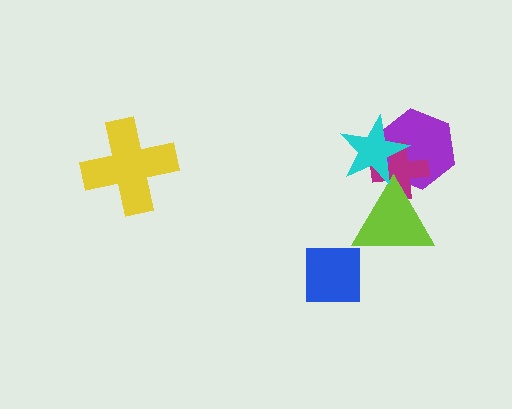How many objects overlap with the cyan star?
3 objects overlap with the cyan star.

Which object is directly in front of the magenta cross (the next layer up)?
The lime triangle is directly in front of the magenta cross.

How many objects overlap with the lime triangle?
3 objects overlap with the lime triangle.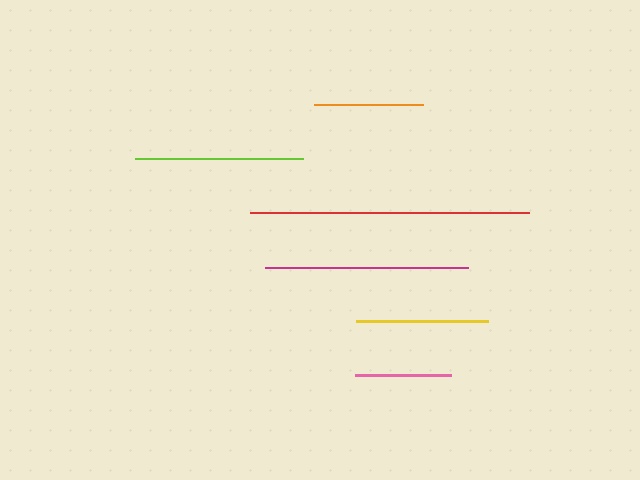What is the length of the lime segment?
The lime segment is approximately 168 pixels long.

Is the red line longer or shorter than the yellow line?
The red line is longer than the yellow line.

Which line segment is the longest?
The red line is the longest at approximately 279 pixels.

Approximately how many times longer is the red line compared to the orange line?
The red line is approximately 2.6 times the length of the orange line.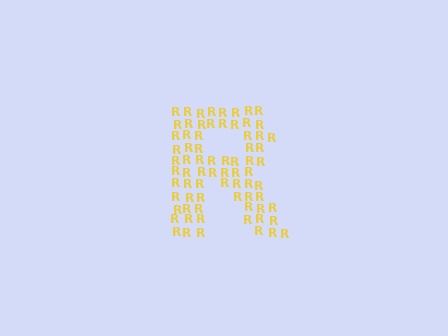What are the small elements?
The small elements are letter R's.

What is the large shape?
The large shape is the letter R.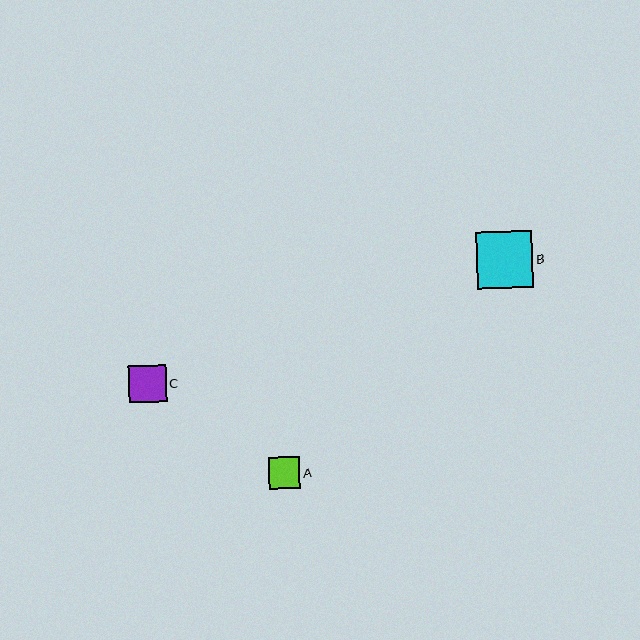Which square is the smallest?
Square A is the smallest with a size of approximately 31 pixels.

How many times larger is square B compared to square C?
Square B is approximately 1.5 times the size of square C.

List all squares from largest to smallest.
From largest to smallest: B, C, A.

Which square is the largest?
Square B is the largest with a size of approximately 56 pixels.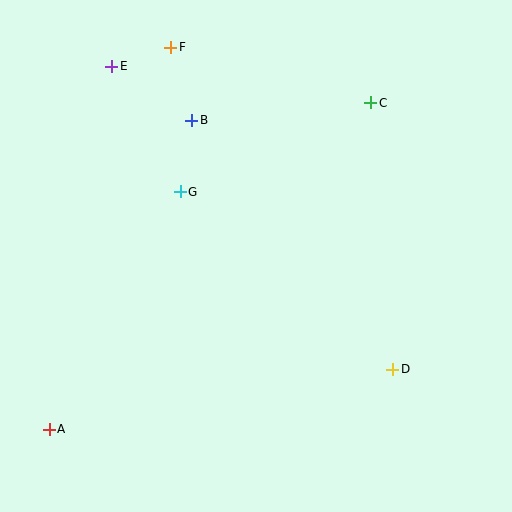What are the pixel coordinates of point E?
Point E is at (112, 66).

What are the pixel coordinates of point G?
Point G is at (180, 192).